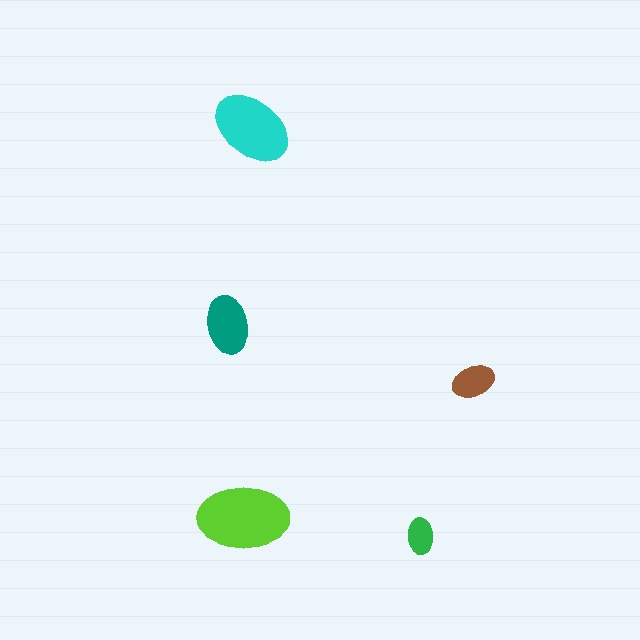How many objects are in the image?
There are 5 objects in the image.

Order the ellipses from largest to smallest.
the lime one, the cyan one, the teal one, the brown one, the green one.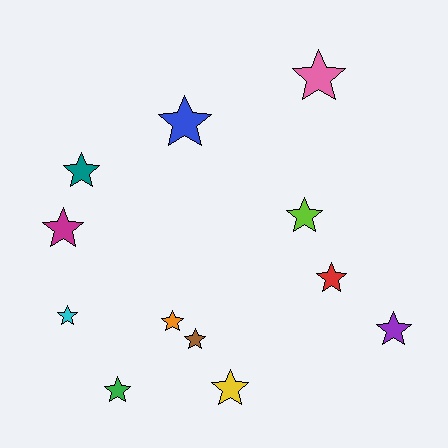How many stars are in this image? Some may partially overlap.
There are 12 stars.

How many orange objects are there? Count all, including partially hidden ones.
There is 1 orange object.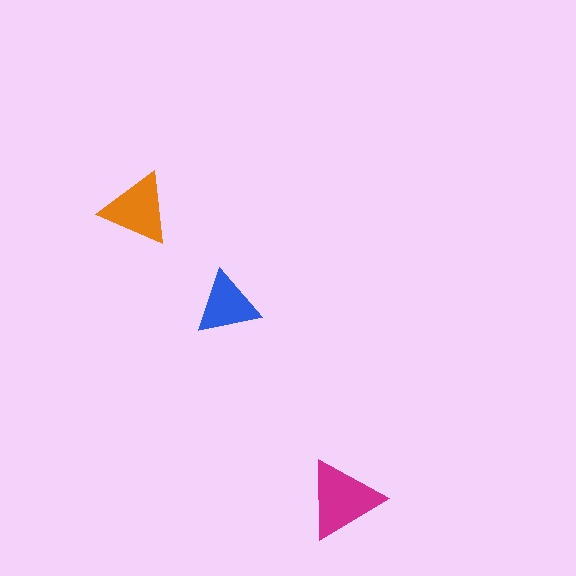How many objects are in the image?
There are 3 objects in the image.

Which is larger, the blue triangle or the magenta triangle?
The magenta one.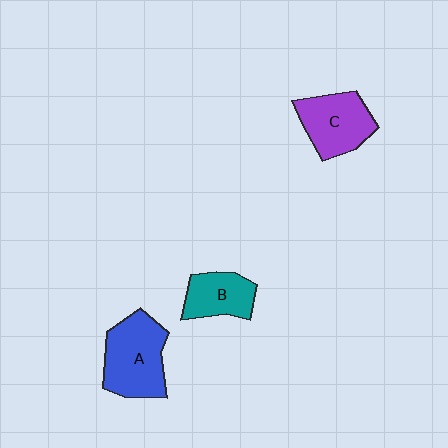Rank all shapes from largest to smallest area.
From largest to smallest: A (blue), C (purple), B (teal).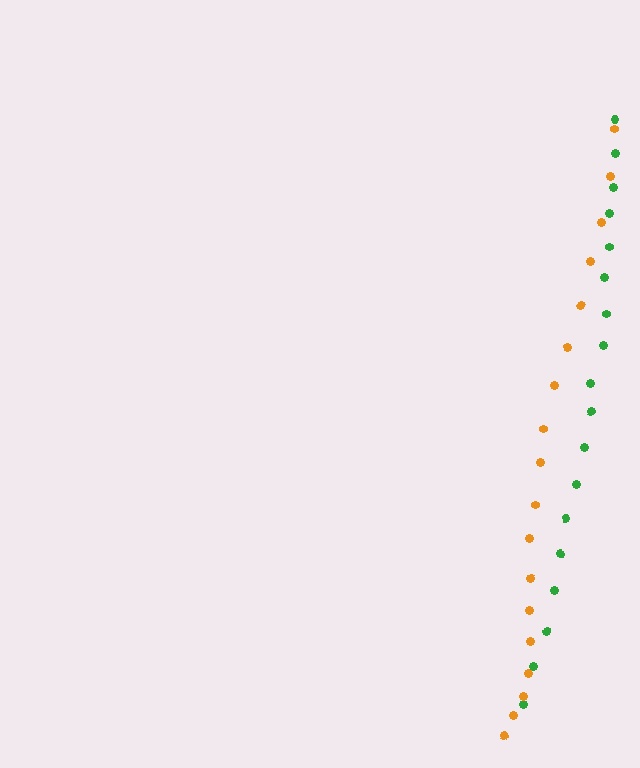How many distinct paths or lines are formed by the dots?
There are 2 distinct paths.